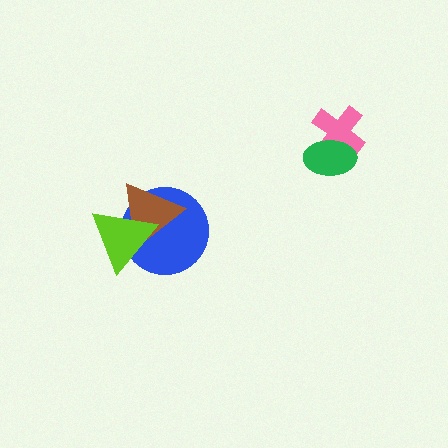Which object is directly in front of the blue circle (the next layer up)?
The brown triangle is directly in front of the blue circle.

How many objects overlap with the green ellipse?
1 object overlaps with the green ellipse.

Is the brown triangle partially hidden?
Yes, it is partially covered by another shape.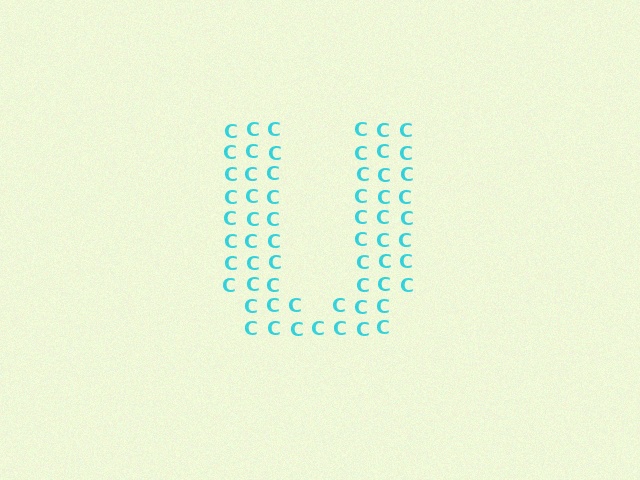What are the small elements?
The small elements are letter C's.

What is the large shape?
The large shape is the letter U.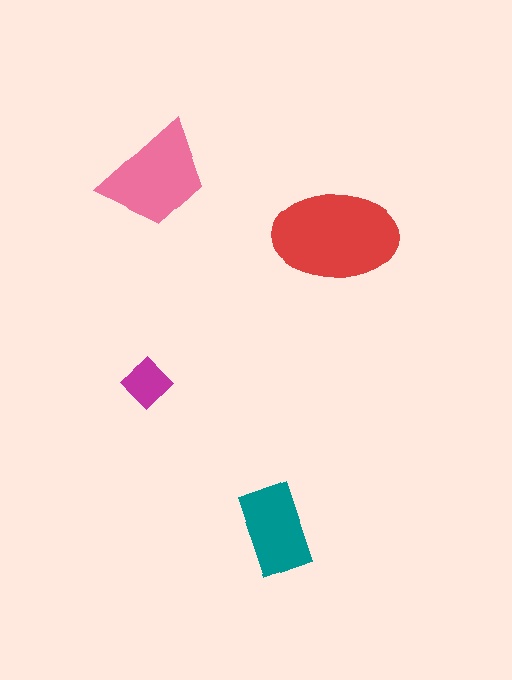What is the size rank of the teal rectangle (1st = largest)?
3rd.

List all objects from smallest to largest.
The magenta diamond, the teal rectangle, the pink trapezoid, the red ellipse.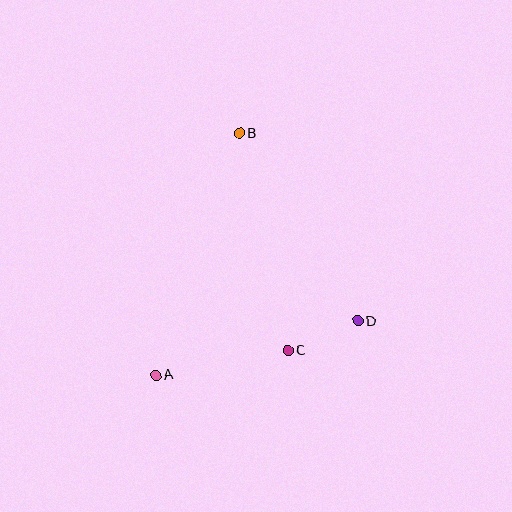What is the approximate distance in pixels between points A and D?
The distance between A and D is approximately 209 pixels.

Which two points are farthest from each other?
Points A and B are farthest from each other.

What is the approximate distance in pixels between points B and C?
The distance between B and C is approximately 223 pixels.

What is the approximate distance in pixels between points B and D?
The distance between B and D is approximately 222 pixels.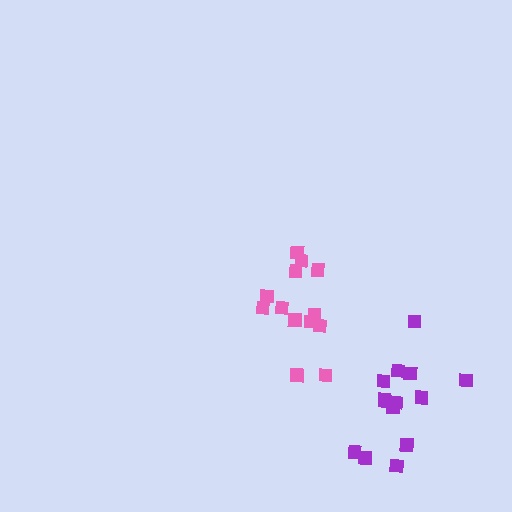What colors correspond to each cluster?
The clusters are colored: purple, pink.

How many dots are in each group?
Group 1: 14 dots, Group 2: 13 dots (27 total).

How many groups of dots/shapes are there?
There are 2 groups.